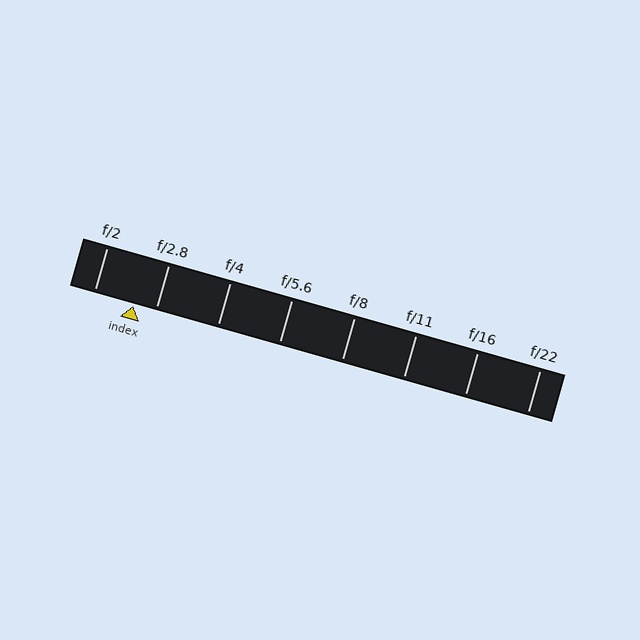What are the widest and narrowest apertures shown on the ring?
The widest aperture shown is f/2 and the narrowest is f/22.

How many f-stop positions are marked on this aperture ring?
There are 8 f-stop positions marked.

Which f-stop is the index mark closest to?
The index mark is closest to f/2.8.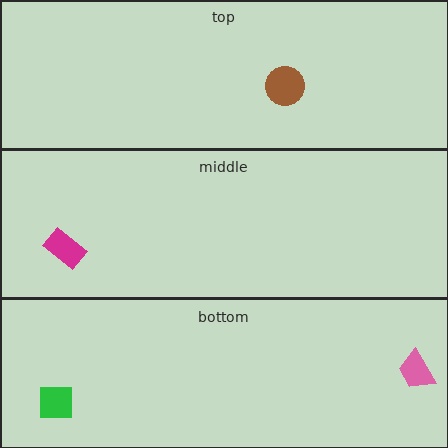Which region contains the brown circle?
The top region.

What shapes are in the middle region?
The magenta rectangle.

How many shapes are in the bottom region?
2.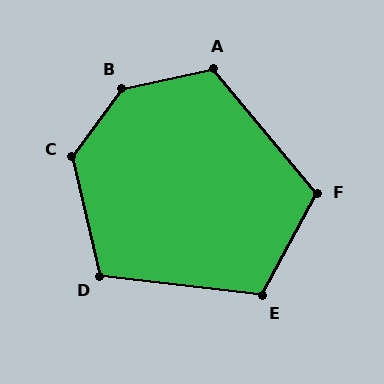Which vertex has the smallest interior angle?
D, at approximately 110 degrees.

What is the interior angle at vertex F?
Approximately 112 degrees (obtuse).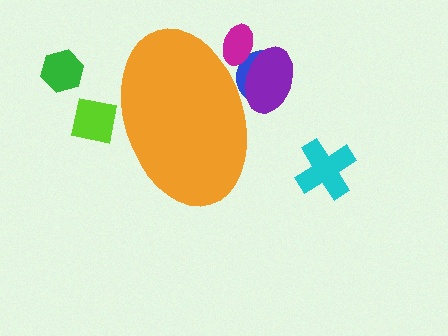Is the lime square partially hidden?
Yes, the lime square is partially hidden behind the orange ellipse.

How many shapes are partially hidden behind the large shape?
4 shapes are partially hidden.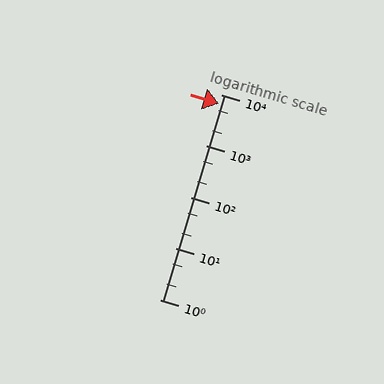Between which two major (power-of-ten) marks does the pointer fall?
The pointer is between 1000 and 10000.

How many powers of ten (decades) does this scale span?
The scale spans 4 decades, from 1 to 10000.